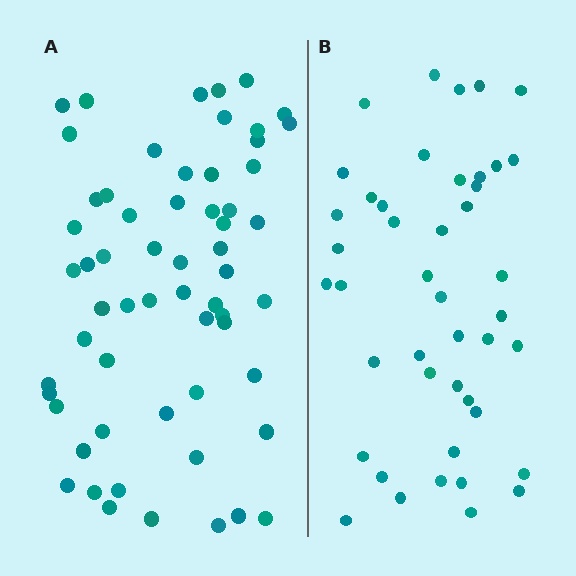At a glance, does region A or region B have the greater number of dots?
Region A (the left region) has more dots.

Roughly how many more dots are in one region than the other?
Region A has approximately 15 more dots than region B.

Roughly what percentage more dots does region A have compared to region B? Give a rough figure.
About 35% more.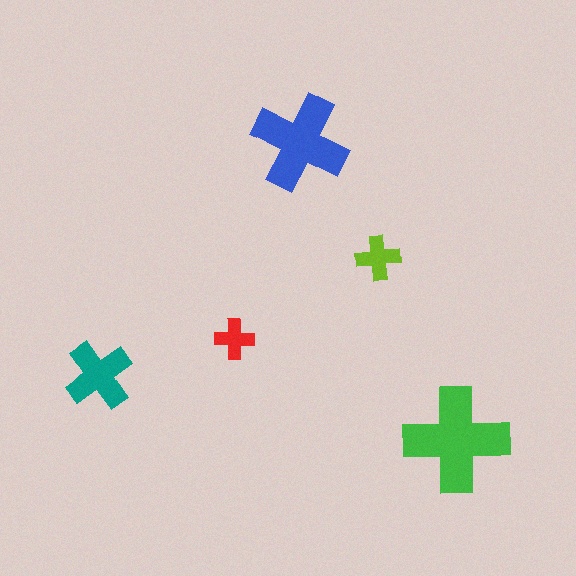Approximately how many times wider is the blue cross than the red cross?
About 2.5 times wider.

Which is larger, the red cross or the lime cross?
The lime one.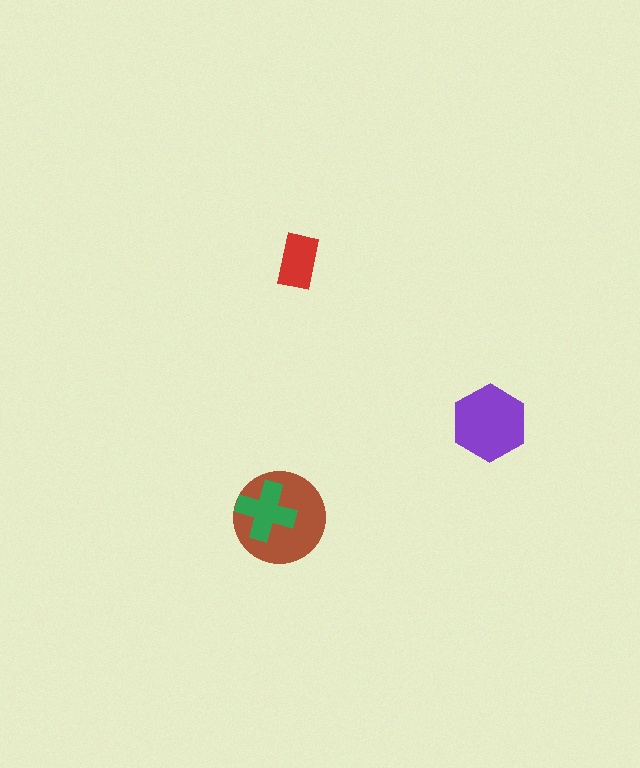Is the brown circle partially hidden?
Yes, it is partially covered by another shape.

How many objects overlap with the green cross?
1 object overlaps with the green cross.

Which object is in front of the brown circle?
The green cross is in front of the brown circle.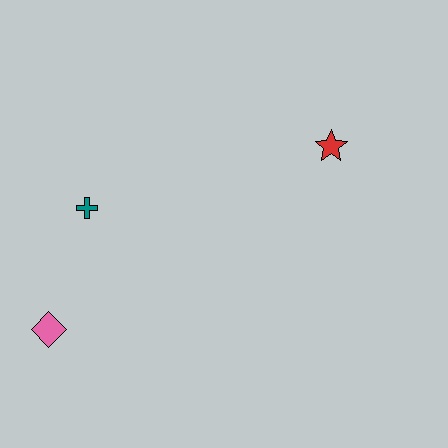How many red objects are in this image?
There is 1 red object.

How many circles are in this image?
There are no circles.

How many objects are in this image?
There are 3 objects.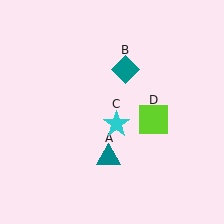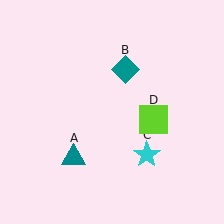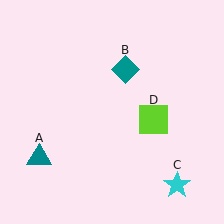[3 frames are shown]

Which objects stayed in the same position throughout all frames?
Teal diamond (object B) and lime square (object D) remained stationary.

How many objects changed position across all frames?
2 objects changed position: teal triangle (object A), cyan star (object C).